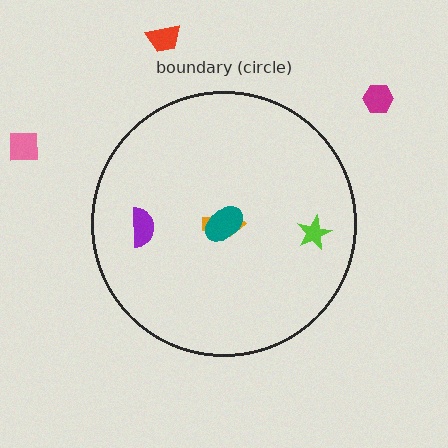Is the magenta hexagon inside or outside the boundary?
Outside.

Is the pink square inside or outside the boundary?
Outside.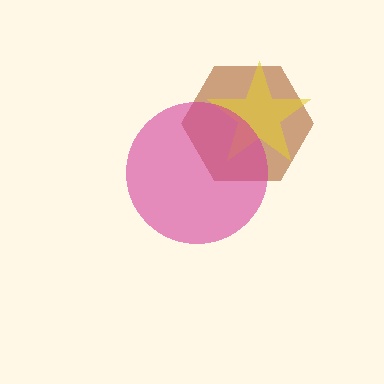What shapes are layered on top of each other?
The layered shapes are: a brown hexagon, a yellow star, a magenta circle.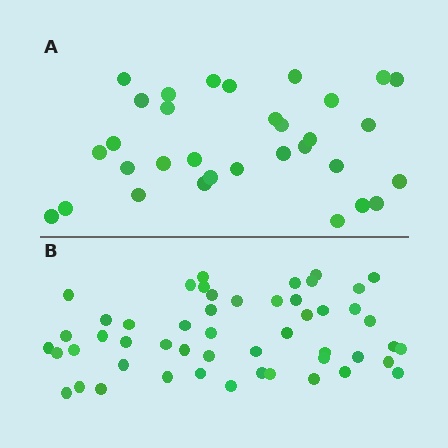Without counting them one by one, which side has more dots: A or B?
Region B (the bottom region) has more dots.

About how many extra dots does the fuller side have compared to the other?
Region B has approximately 20 more dots than region A.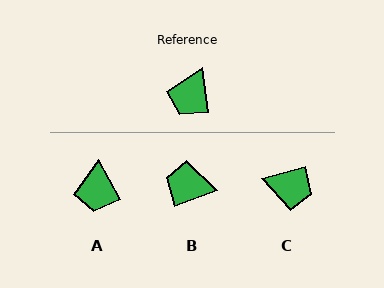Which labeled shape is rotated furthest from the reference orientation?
C, about 98 degrees away.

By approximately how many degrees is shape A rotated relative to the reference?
Approximately 22 degrees counter-clockwise.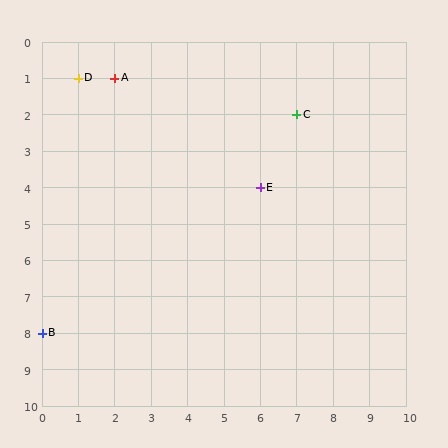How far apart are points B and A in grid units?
Points B and A are 2 columns and 7 rows apart (about 7.3 grid units diagonally).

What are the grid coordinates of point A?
Point A is at grid coordinates (2, 1).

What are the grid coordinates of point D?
Point D is at grid coordinates (1, 1).